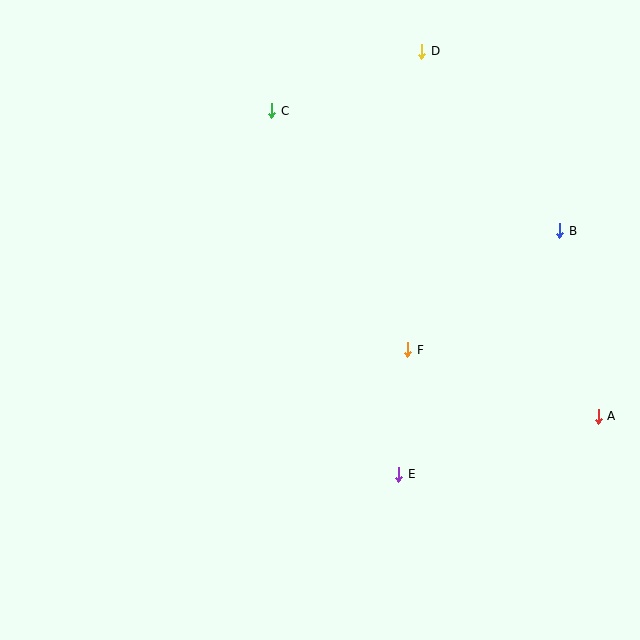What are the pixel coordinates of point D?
Point D is at (422, 51).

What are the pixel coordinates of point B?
Point B is at (560, 231).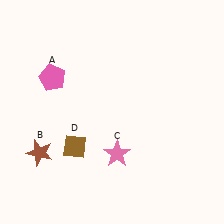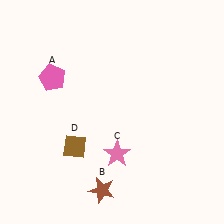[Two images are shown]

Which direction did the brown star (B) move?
The brown star (B) moved right.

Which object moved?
The brown star (B) moved right.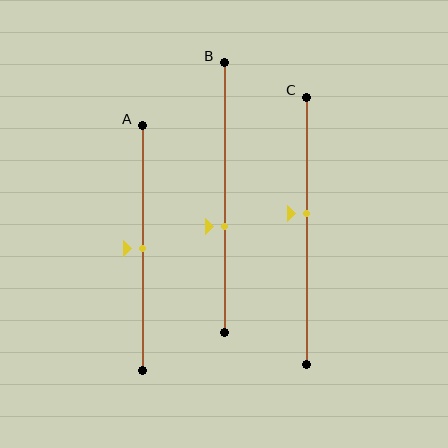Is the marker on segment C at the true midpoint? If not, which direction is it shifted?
No, the marker on segment C is shifted upward by about 6% of the segment length.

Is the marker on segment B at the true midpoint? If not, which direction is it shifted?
No, the marker on segment B is shifted downward by about 11% of the segment length.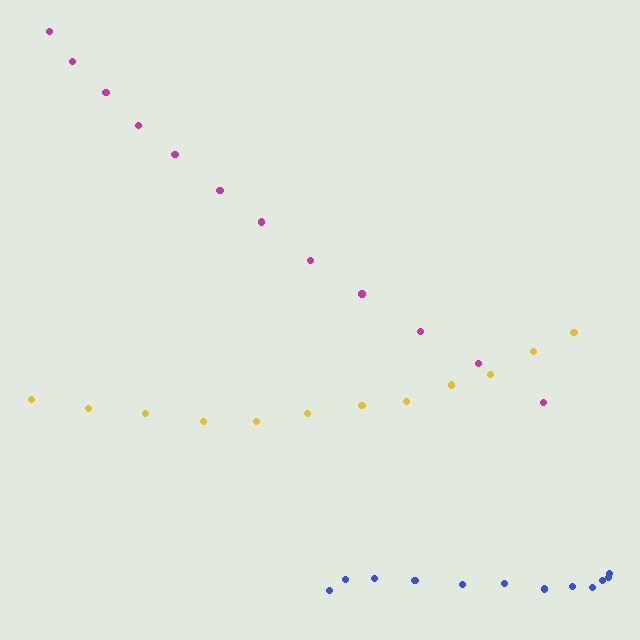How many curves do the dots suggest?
There are 3 distinct paths.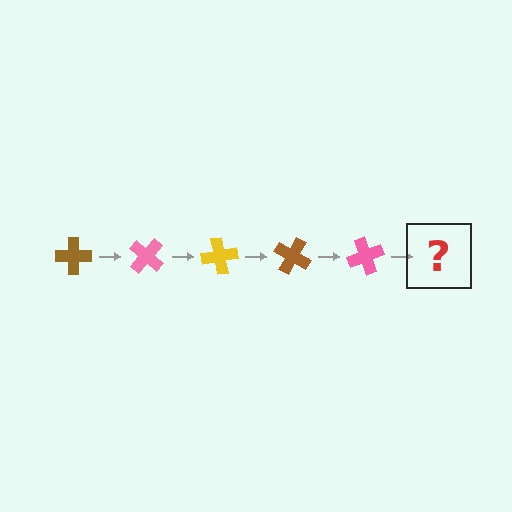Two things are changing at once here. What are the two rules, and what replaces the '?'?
The two rules are that it rotates 40 degrees each step and the color cycles through brown, pink, and yellow. The '?' should be a yellow cross, rotated 200 degrees from the start.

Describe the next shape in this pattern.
It should be a yellow cross, rotated 200 degrees from the start.